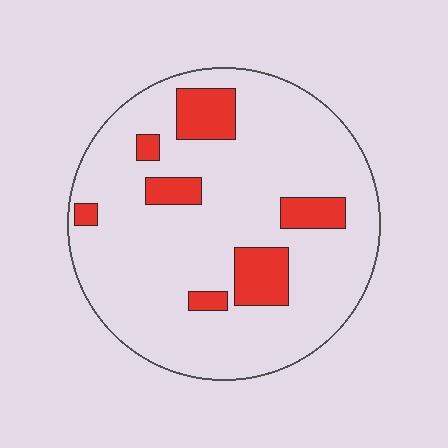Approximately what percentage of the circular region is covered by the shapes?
Approximately 15%.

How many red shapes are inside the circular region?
7.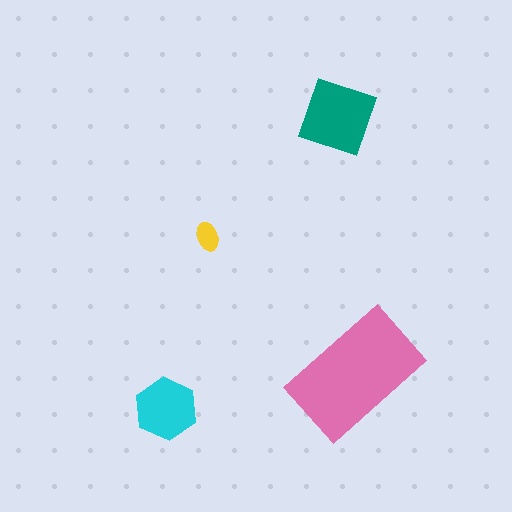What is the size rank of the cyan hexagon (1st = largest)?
3rd.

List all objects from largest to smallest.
The pink rectangle, the teal square, the cyan hexagon, the yellow ellipse.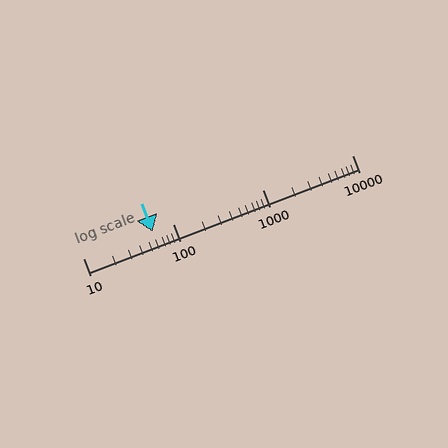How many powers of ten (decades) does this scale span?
The scale spans 3 decades, from 10 to 10000.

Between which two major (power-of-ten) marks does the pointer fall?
The pointer is between 10 and 100.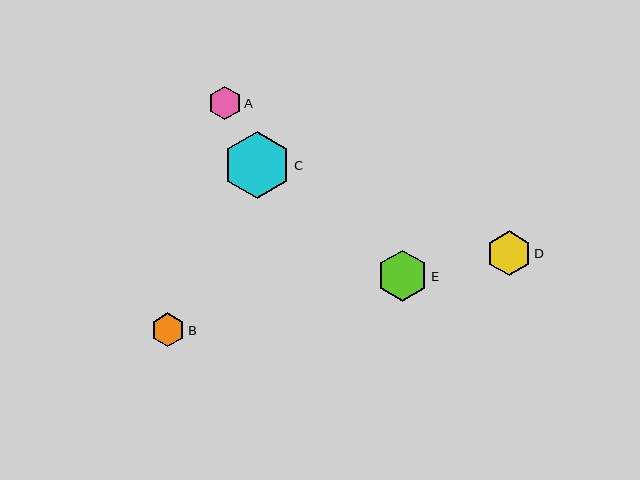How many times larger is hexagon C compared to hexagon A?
Hexagon C is approximately 2.1 times the size of hexagon A.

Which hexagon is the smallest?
Hexagon A is the smallest with a size of approximately 33 pixels.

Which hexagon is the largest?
Hexagon C is the largest with a size of approximately 68 pixels.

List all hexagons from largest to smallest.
From largest to smallest: C, E, D, B, A.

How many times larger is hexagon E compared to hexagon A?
Hexagon E is approximately 1.6 times the size of hexagon A.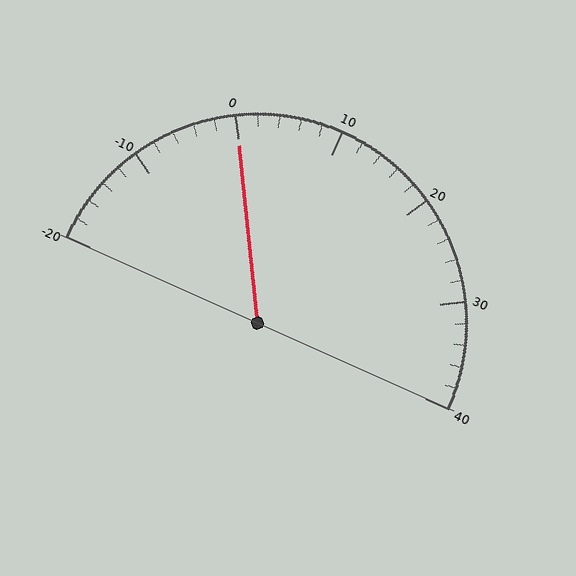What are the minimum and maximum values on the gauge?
The gauge ranges from -20 to 40.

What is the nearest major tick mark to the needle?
The nearest major tick mark is 0.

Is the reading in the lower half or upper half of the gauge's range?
The reading is in the lower half of the range (-20 to 40).